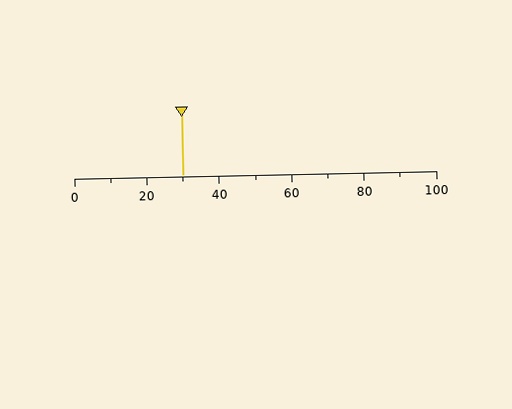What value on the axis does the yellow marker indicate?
The marker indicates approximately 30.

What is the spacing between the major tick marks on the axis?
The major ticks are spaced 20 apart.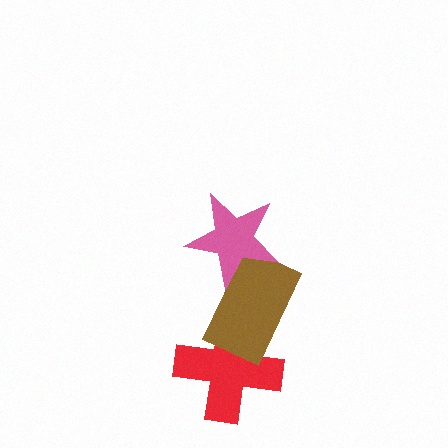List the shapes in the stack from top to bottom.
From top to bottom: the pink star, the brown rectangle, the red cross.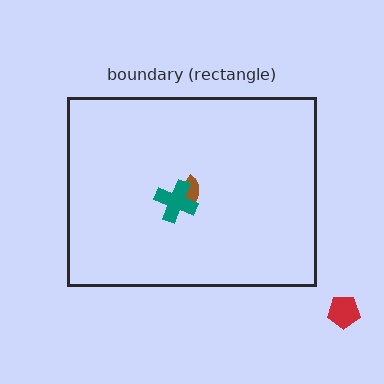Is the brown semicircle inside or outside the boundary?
Inside.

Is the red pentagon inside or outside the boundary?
Outside.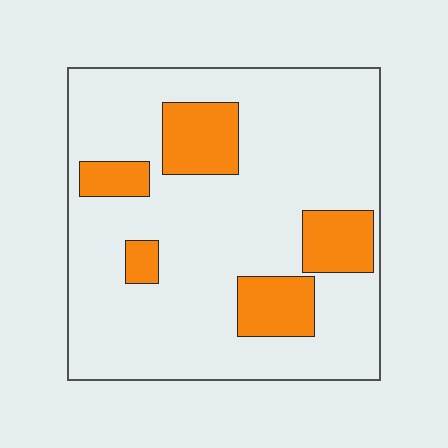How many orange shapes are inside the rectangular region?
5.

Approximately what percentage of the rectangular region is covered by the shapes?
Approximately 20%.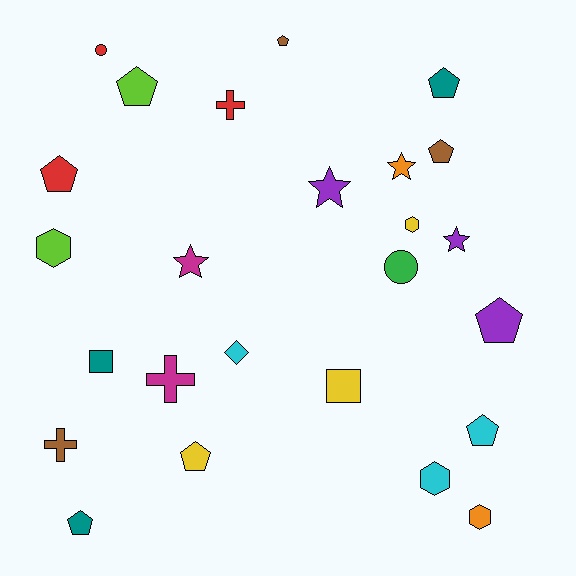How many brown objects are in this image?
There are 3 brown objects.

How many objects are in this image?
There are 25 objects.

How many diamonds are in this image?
There is 1 diamond.